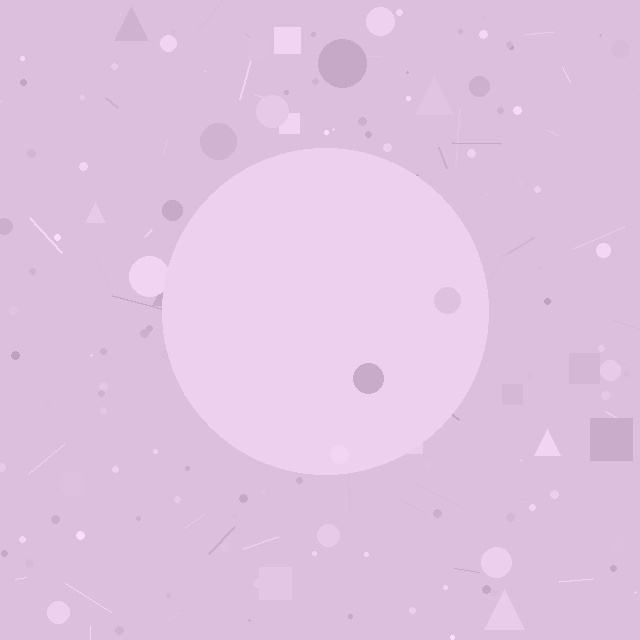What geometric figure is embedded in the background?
A circle is embedded in the background.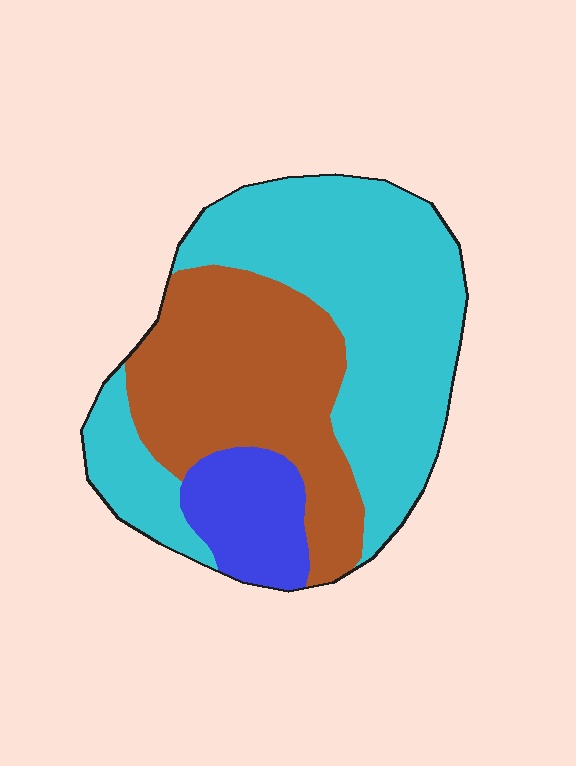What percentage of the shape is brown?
Brown takes up about three eighths (3/8) of the shape.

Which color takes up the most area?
Cyan, at roughly 50%.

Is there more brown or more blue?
Brown.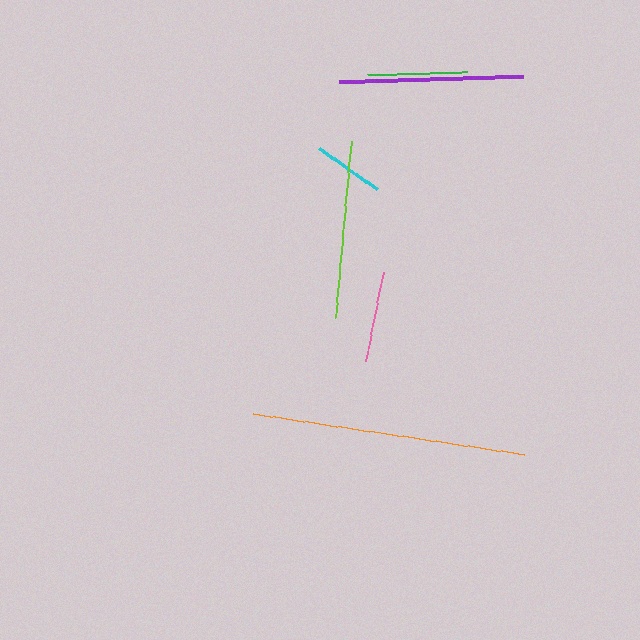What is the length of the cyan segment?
The cyan segment is approximately 72 pixels long.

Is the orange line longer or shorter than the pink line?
The orange line is longer than the pink line.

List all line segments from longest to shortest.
From longest to shortest: orange, purple, lime, green, pink, cyan.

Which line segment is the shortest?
The cyan line is the shortest at approximately 72 pixels.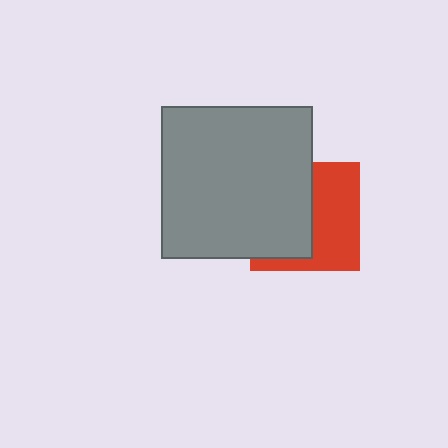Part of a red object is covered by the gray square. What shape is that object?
It is a square.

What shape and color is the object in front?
The object in front is a gray square.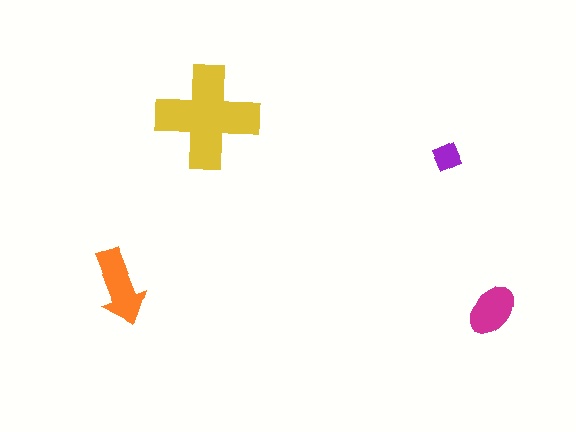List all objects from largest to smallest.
The yellow cross, the orange arrow, the magenta ellipse, the purple diamond.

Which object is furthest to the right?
The magenta ellipse is rightmost.